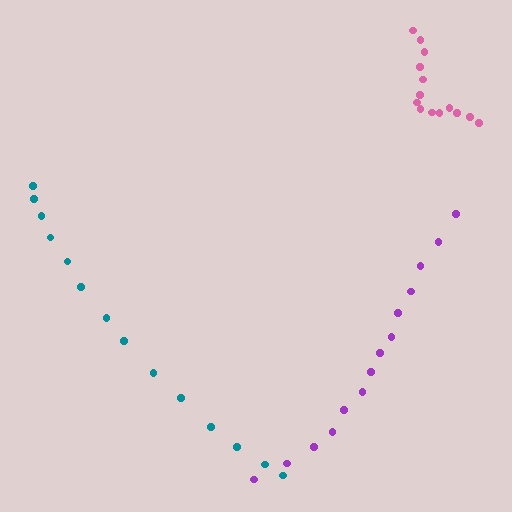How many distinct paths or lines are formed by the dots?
There are 3 distinct paths.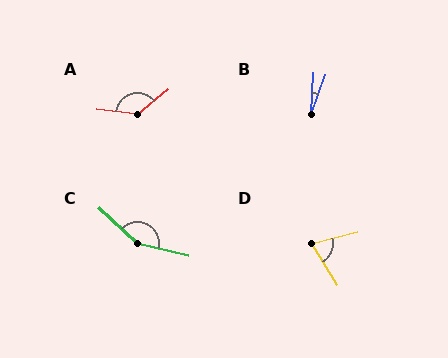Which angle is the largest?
C, at approximately 149 degrees.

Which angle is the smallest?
B, at approximately 18 degrees.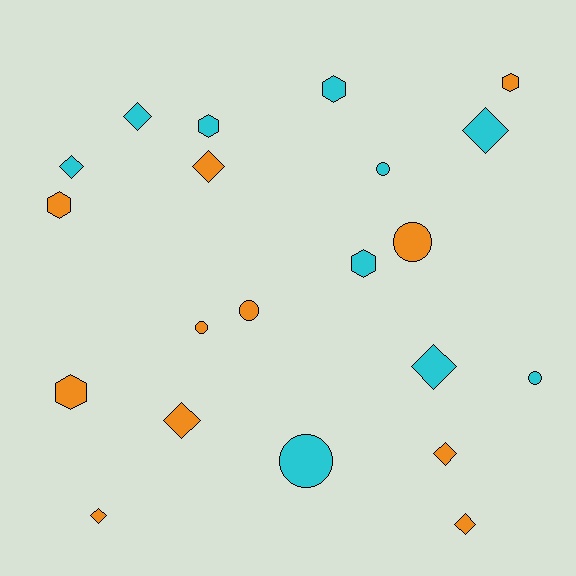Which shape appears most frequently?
Diamond, with 9 objects.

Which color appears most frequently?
Orange, with 11 objects.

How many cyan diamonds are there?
There are 4 cyan diamonds.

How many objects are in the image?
There are 21 objects.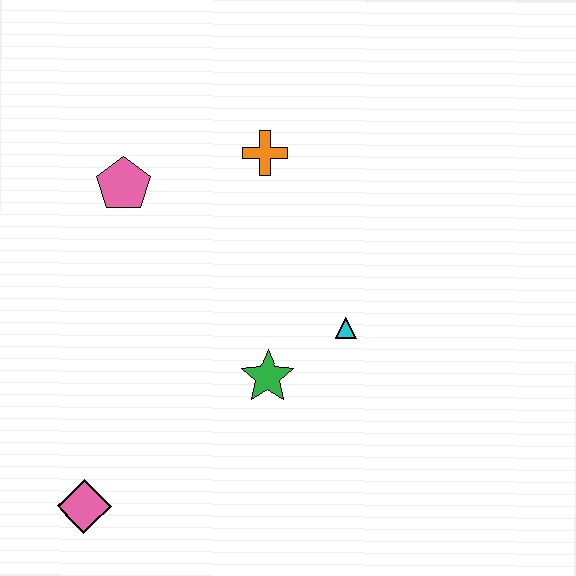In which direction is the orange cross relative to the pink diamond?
The orange cross is above the pink diamond.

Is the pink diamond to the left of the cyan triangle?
Yes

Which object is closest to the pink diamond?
The green star is closest to the pink diamond.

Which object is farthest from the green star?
The pink pentagon is farthest from the green star.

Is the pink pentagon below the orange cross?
Yes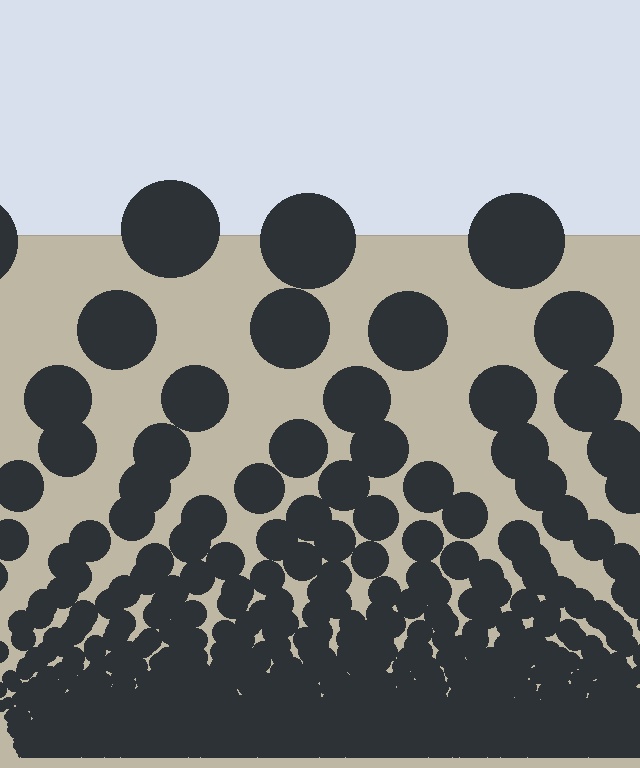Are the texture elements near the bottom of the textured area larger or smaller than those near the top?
Smaller. The gradient is inverted — elements near the bottom are smaller and denser.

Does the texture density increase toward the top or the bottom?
Density increases toward the bottom.